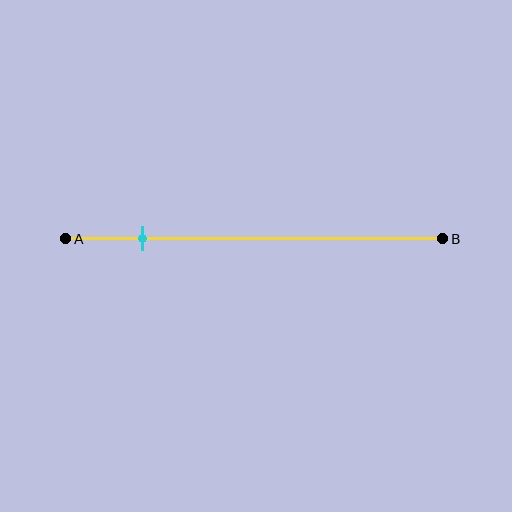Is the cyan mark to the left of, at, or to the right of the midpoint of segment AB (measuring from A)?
The cyan mark is to the left of the midpoint of segment AB.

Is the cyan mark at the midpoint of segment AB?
No, the mark is at about 20% from A, not at the 50% midpoint.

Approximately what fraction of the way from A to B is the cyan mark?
The cyan mark is approximately 20% of the way from A to B.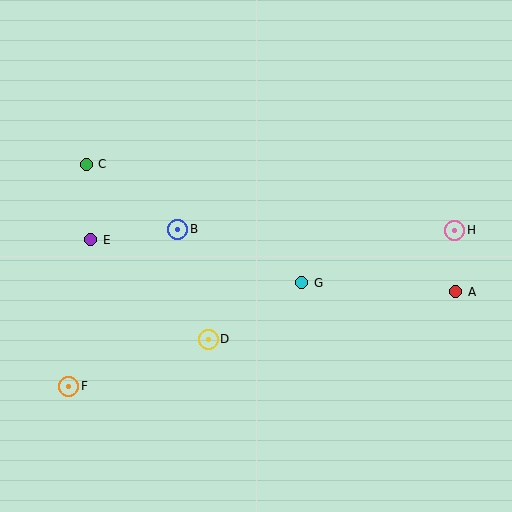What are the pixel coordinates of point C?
Point C is at (86, 164).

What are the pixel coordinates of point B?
Point B is at (178, 229).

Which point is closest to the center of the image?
Point G at (302, 283) is closest to the center.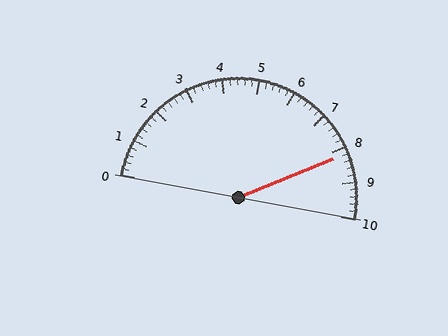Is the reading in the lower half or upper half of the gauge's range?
The reading is in the upper half of the range (0 to 10).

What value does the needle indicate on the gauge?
The needle indicates approximately 8.2.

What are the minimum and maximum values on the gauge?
The gauge ranges from 0 to 10.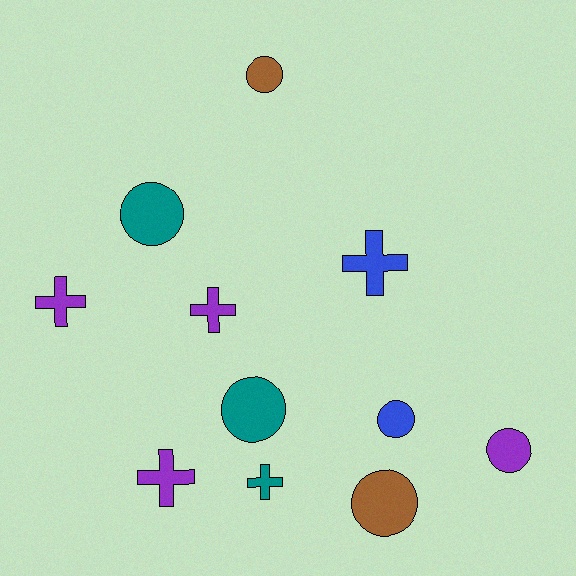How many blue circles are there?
There is 1 blue circle.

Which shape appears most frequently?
Circle, with 6 objects.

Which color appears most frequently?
Purple, with 4 objects.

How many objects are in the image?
There are 11 objects.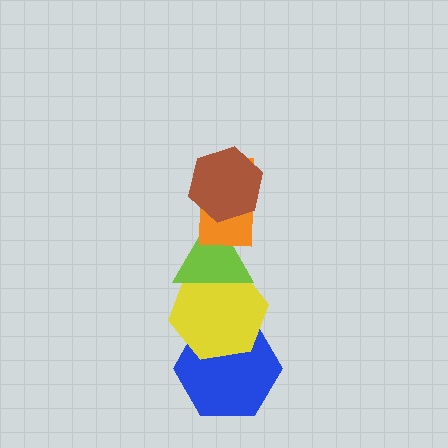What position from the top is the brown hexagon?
The brown hexagon is 1st from the top.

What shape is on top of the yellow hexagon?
The lime triangle is on top of the yellow hexagon.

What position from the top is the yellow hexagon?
The yellow hexagon is 4th from the top.